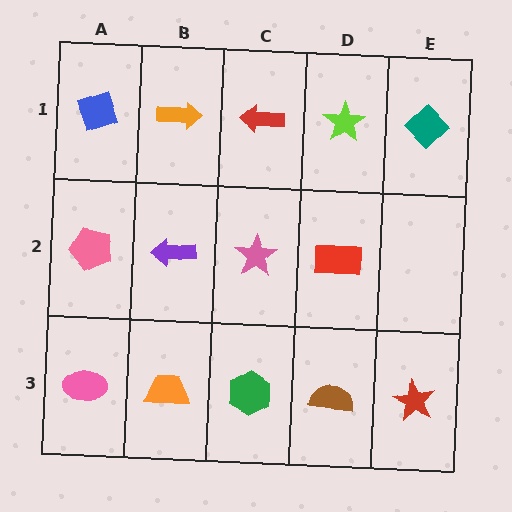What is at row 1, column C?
A red arrow.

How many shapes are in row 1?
5 shapes.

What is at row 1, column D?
A lime star.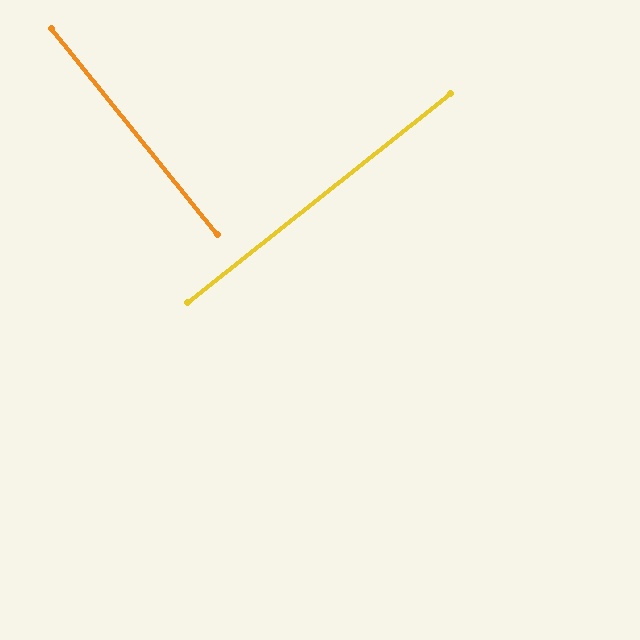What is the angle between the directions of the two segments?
Approximately 90 degrees.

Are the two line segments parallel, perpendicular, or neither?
Perpendicular — they meet at approximately 90°.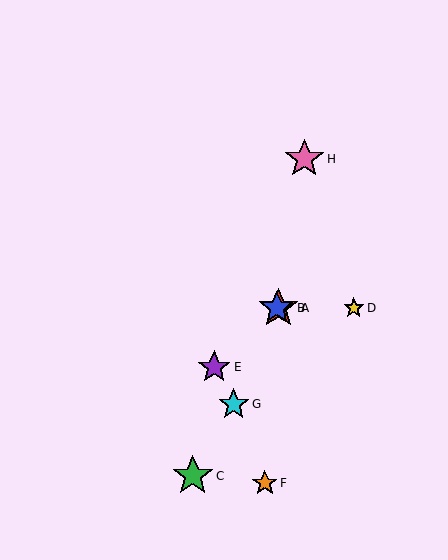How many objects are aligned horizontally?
3 objects (A, B, D) are aligned horizontally.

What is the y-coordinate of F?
Object F is at y≈483.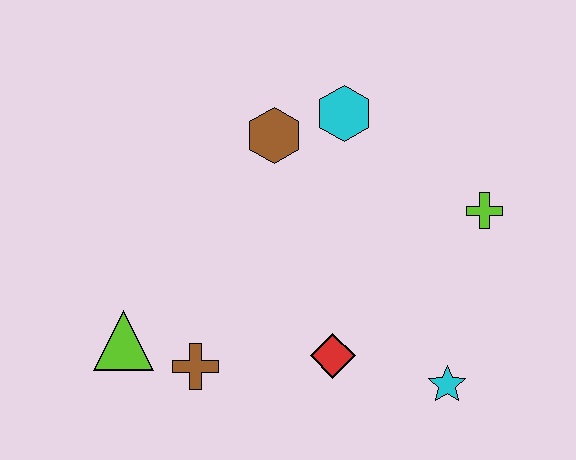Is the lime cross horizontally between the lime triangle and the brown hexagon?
No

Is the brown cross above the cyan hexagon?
No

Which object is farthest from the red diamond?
The cyan hexagon is farthest from the red diamond.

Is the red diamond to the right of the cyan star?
No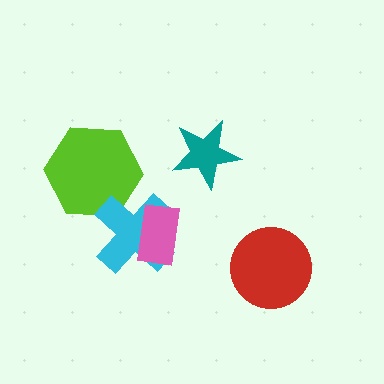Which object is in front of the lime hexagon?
The cyan cross is in front of the lime hexagon.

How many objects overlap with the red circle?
0 objects overlap with the red circle.